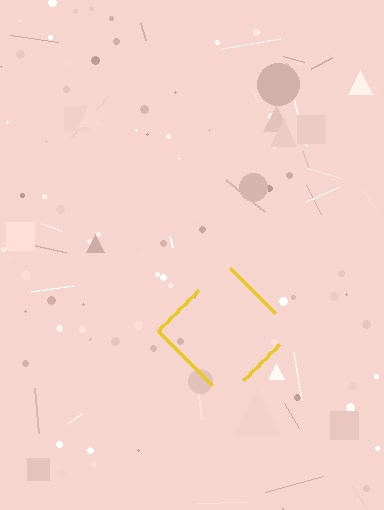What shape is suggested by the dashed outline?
The dashed outline suggests a diamond.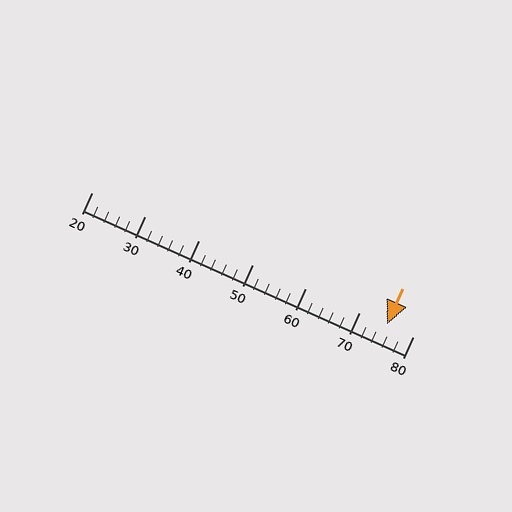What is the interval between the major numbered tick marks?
The major tick marks are spaced 10 units apart.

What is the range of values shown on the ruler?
The ruler shows values from 20 to 80.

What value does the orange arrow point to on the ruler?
The orange arrow points to approximately 75.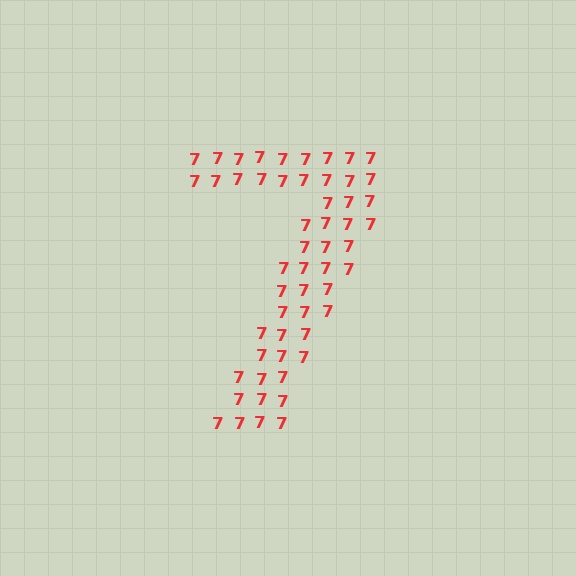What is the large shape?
The large shape is the digit 7.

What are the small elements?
The small elements are digit 7's.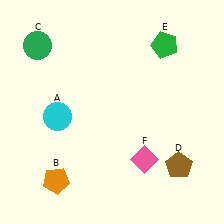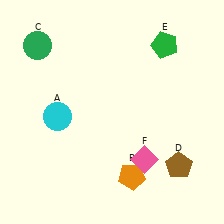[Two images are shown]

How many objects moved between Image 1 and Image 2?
1 object moved between the two images.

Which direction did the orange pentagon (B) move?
The orange pentagon (B) moved right.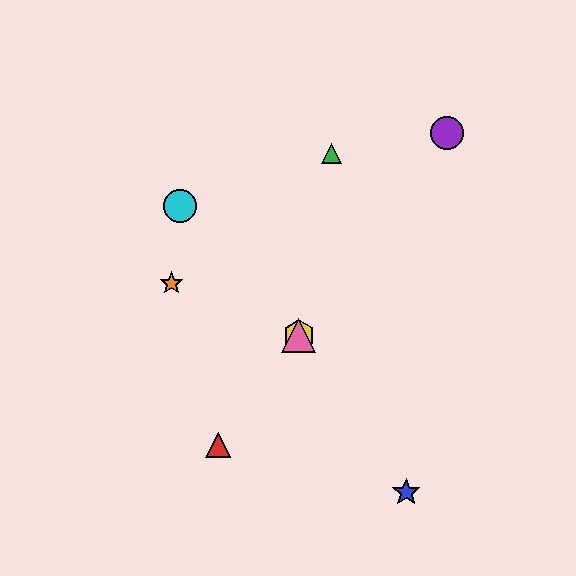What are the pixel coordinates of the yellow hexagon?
The yellow hexagon is at (299, 336).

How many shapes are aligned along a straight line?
4 shapes (the red triangle, the yellow hexagon, the purple circle, the pink triangle) are aligned along a straight line.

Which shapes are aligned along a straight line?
The red triangle, the yellow hexagon, the purple circle, the pink triangle are aligned along a straight line.